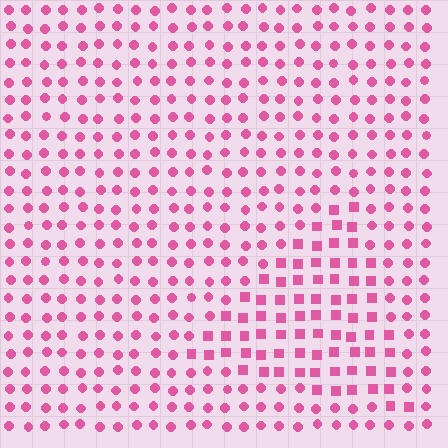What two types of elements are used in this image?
The image uses squares inside the triangle region and circles outside it.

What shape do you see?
I see a triangle.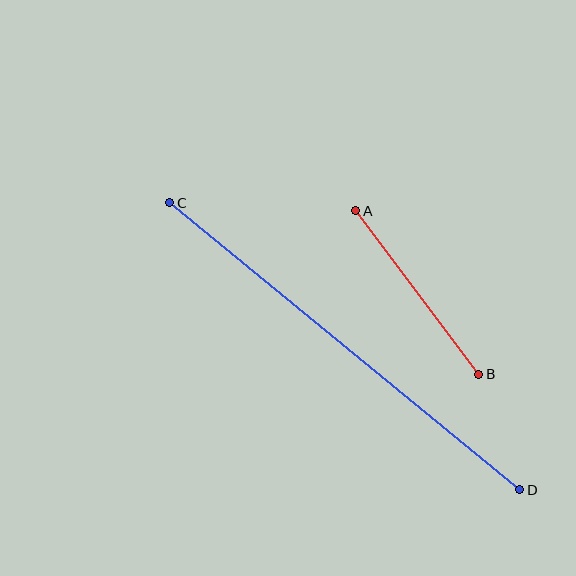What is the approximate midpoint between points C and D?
The midpoint is at approximately (345, 346) pixels.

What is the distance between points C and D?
The distance is approximately 453 pixels.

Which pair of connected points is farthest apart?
Points C and D are farthest apart.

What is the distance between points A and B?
The distance is approximately 205 pixels.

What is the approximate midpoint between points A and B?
The midpoint is at approximately (417, 292) pixels.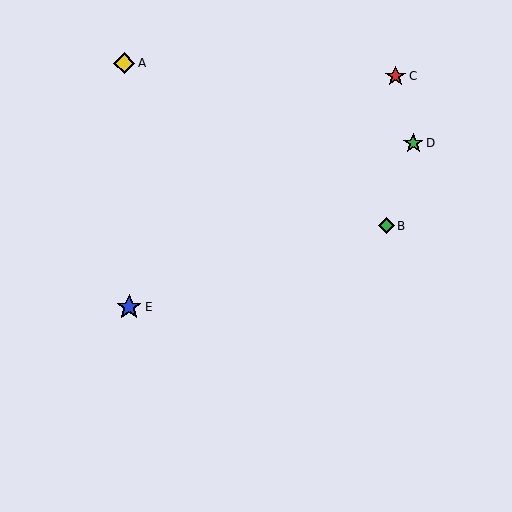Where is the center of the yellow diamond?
The center of the yellow diamond is at (124, 63).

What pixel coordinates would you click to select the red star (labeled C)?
Click at (395, 76) to select the red star C.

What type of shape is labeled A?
Shape A is a yellow diamond.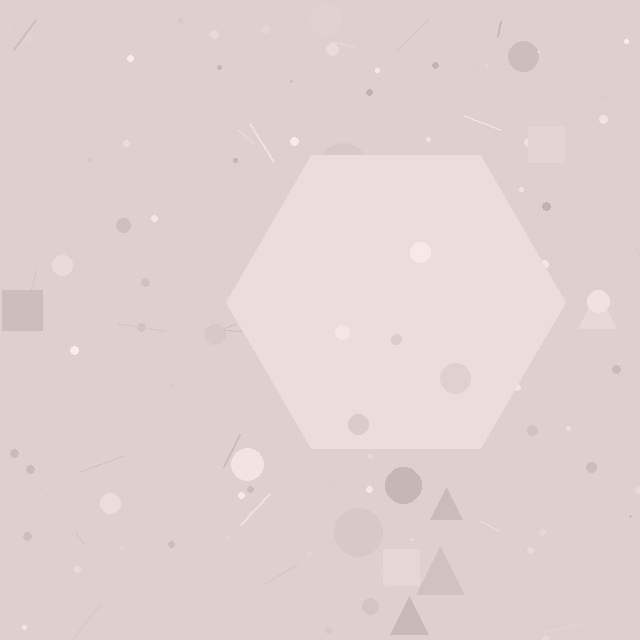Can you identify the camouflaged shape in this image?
The camouflaged shape is a hexagon.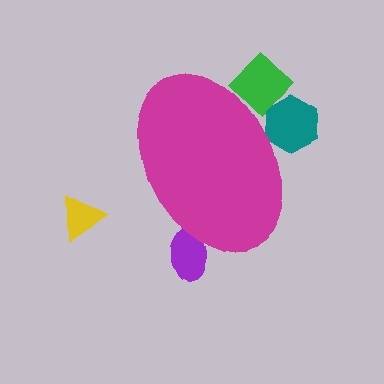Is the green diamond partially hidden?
Yes, the green diamond is partially hidden behind the magenta ellipse.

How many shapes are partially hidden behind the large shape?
3 shapes are partially hidden.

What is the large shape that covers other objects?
A magenta ellipse.